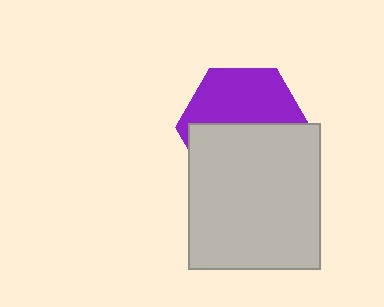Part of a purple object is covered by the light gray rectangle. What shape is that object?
It is a hexagon.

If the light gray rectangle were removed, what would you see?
You would see the complete purple hexagon.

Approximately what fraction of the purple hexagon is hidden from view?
Roughly 52% of the purple hexagon is hidden behind the light gray rectangle.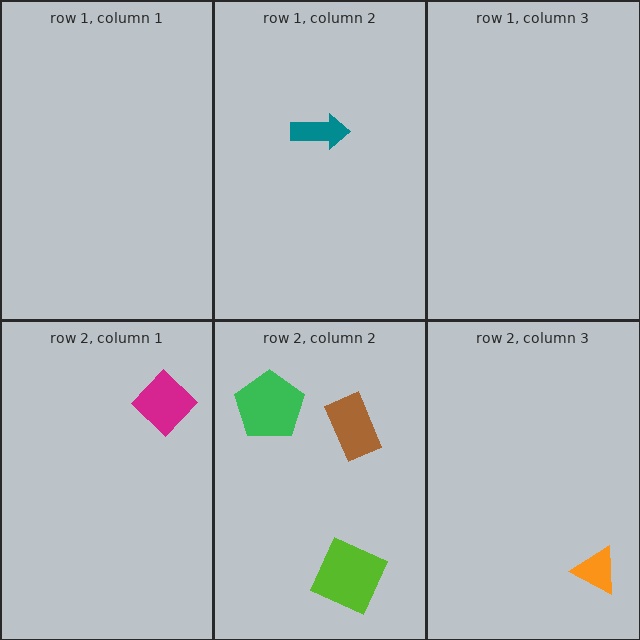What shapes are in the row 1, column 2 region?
The teal arrow.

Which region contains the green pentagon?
The row 2, column 2 region.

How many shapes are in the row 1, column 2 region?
1.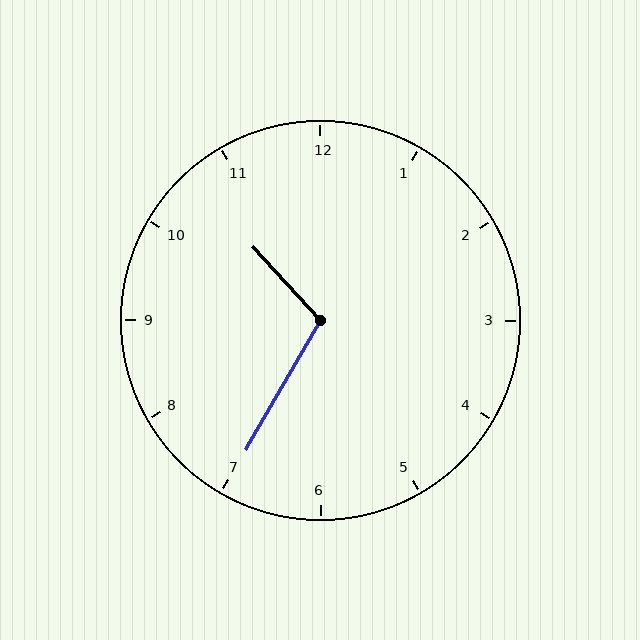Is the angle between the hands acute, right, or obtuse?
It is obtuse.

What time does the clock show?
10:35.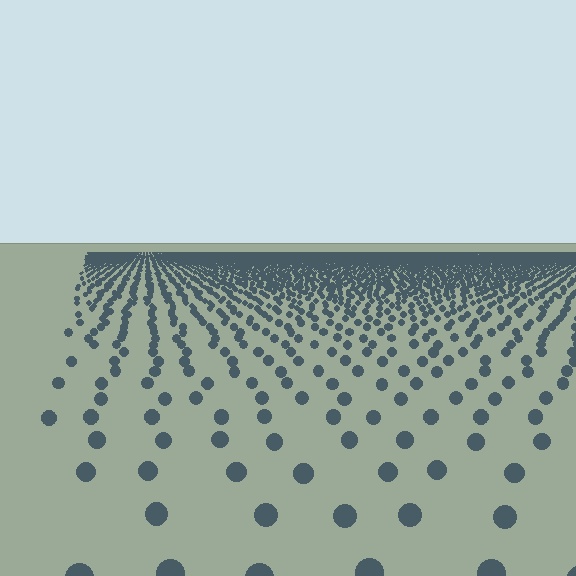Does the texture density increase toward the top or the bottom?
Density increases toward the top.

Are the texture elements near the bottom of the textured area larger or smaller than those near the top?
Larger. Near the bottom, elements are closer to the viewer and appear at a bigger on-screen size.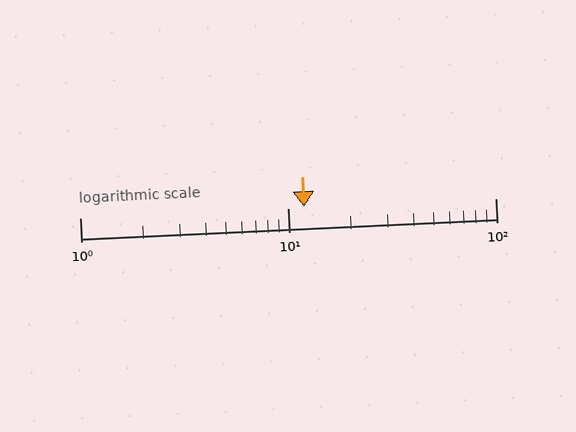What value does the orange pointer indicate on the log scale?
The pointer indicates approximately 12.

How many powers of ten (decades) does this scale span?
The scale spans 2 decades, from 1 to 100.